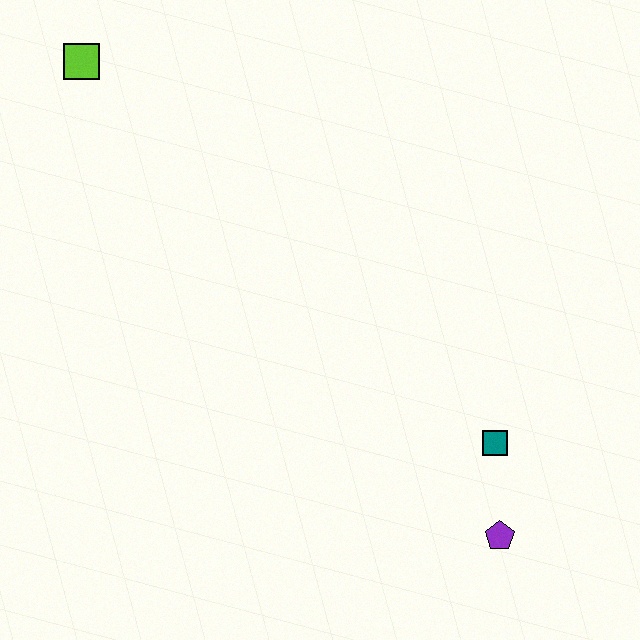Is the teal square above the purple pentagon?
Yes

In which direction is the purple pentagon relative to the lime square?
The purple pentagon is below the lime square.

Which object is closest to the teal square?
The purple pentagon is closest to the teal square.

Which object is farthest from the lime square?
The purple pentagon is farthest from the lime square.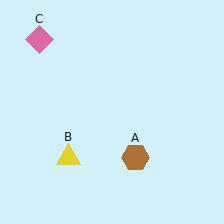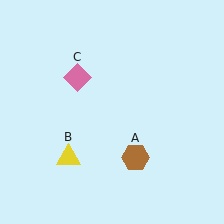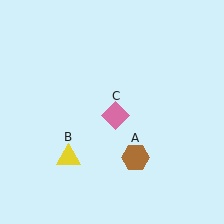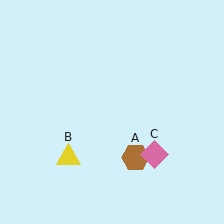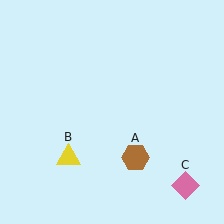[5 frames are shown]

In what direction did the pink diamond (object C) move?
The pink diamond (object C) moved down and to the right.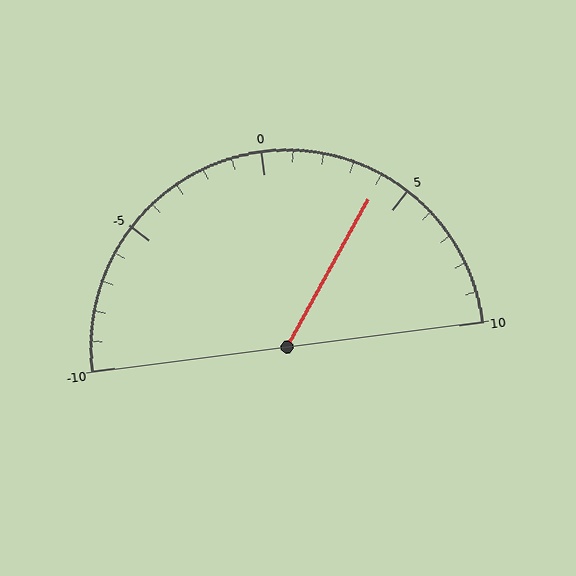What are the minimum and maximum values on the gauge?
The gauge ranges from -10 to 10.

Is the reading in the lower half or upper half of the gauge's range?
The reading is in the upper half of the range (-10 to 10).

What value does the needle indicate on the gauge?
The needle indicates approximately 4.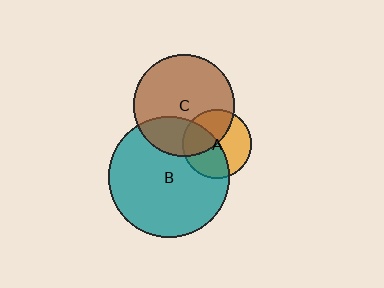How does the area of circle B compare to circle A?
Approximately 3.0 times.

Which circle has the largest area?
Circle B (teal).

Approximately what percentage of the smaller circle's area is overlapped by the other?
Approximately 50%.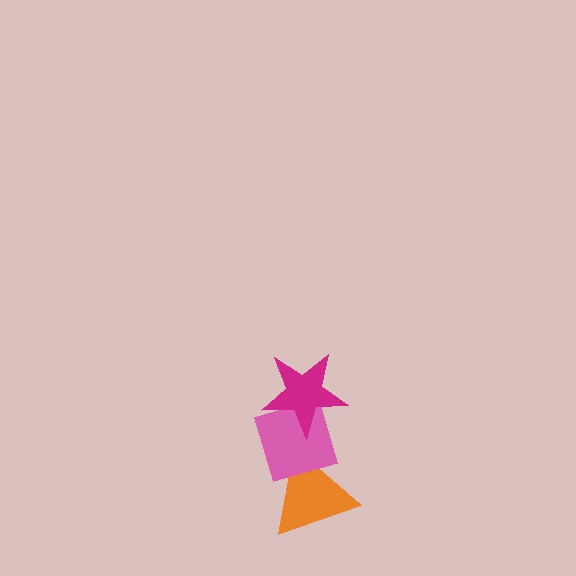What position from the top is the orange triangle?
The orange triangle is 3rd from the top.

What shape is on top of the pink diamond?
The magenta star is on top of the pink diamond.